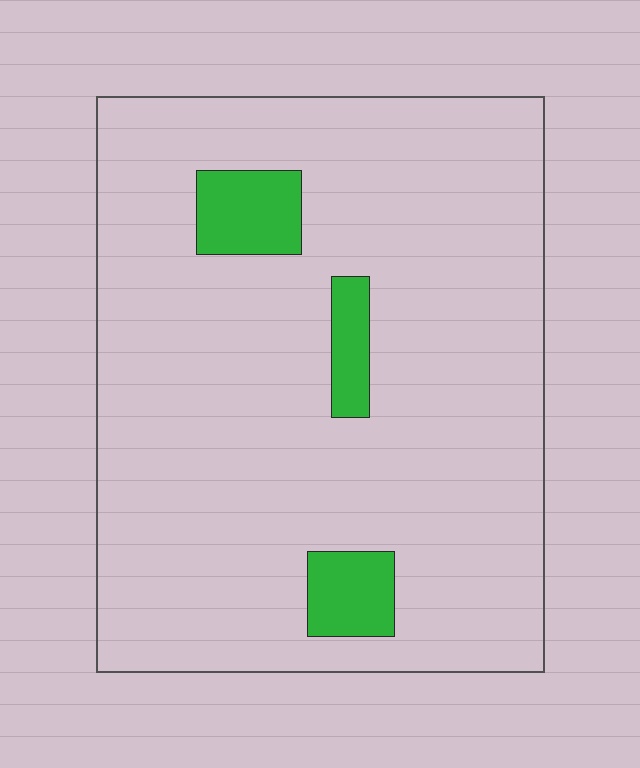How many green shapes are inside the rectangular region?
3.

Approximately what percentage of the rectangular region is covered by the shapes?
Approximately 10%.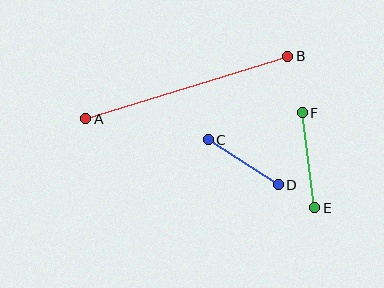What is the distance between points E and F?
The distance is approximately 96 pixels.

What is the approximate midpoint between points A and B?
The midpoint is at approximately (187, 87) pixels.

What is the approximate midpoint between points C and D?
The midpoint is at approximately (243, 162) pixels.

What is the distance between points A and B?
The distance is approximately 211 pixels.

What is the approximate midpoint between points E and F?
The midpoint is at approximately (308, 161) pixels.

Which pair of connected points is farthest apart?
Points A and B are farthest apart.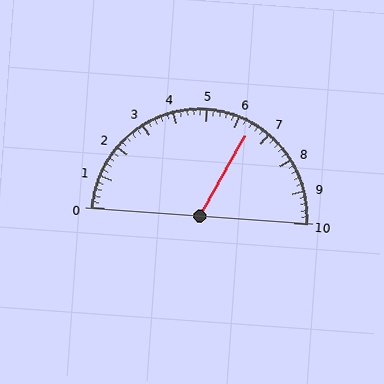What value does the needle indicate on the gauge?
The needle indicates approximately 6.4.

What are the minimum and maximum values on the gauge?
The gauge ranges from 0 to 10.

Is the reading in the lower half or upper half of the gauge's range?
The reading is in the upper half of the range (0 to 10).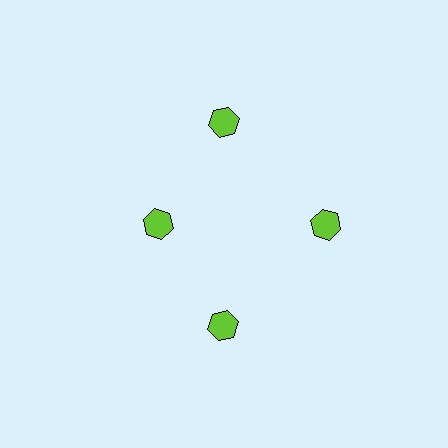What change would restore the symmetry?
The symmetry would be restored by moving it outward, back onto the ring so that all 4 hexagons sit at equal angles and equal distance from the center.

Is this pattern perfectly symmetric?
No. The 4 lime hexagons are arranged in a ring, but one element near the 9 o'clock position is pulled inward toward the center, breaking the 4-fold rotational symmetry.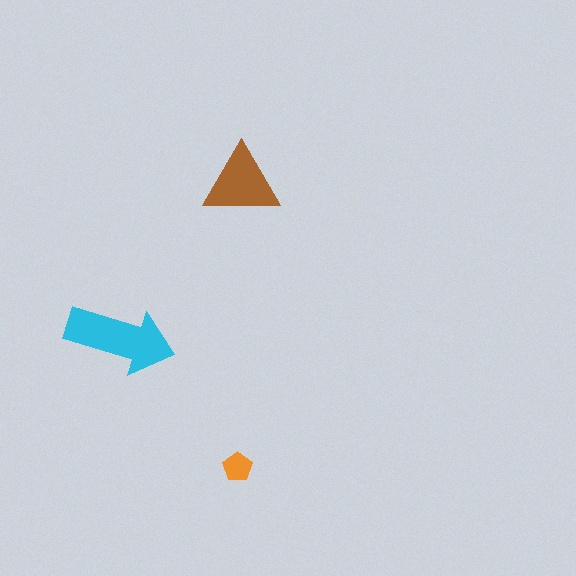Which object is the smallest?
The orange pentagon.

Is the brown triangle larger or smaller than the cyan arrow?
Smaller.